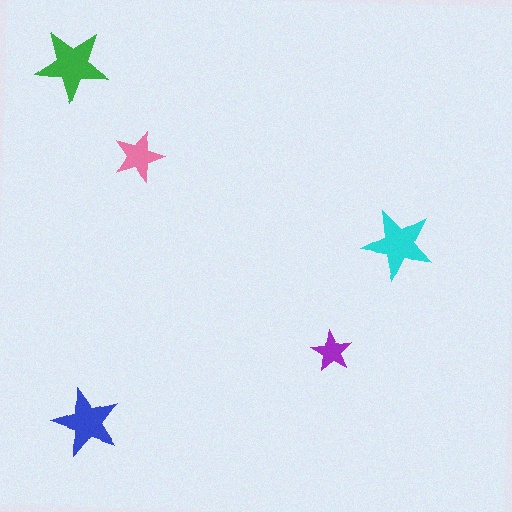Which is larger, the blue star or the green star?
The green one.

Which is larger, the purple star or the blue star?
The blue one.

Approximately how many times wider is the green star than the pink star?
About 1.5 times wider.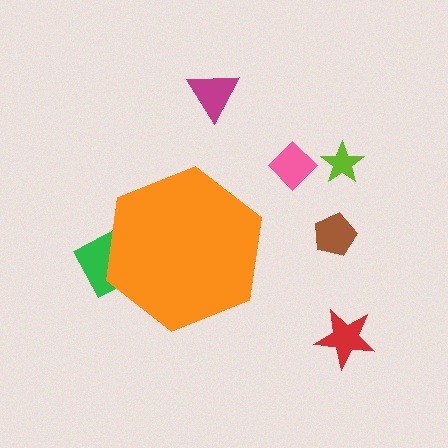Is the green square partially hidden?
Yes, the green square is partially hidden behind the orange hexagon.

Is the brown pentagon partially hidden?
No, the brown pentagon is fully visible.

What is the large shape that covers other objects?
An orange hexagon.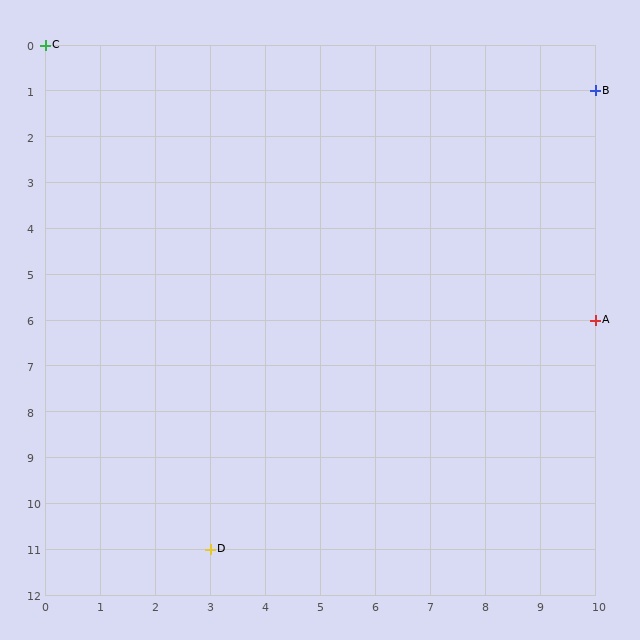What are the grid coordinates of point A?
Point A is at grid coordinates (10, 6).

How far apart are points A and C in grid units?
Points A and C are 10 columns and 6 rows apart (about 11.7 grid units diagonally).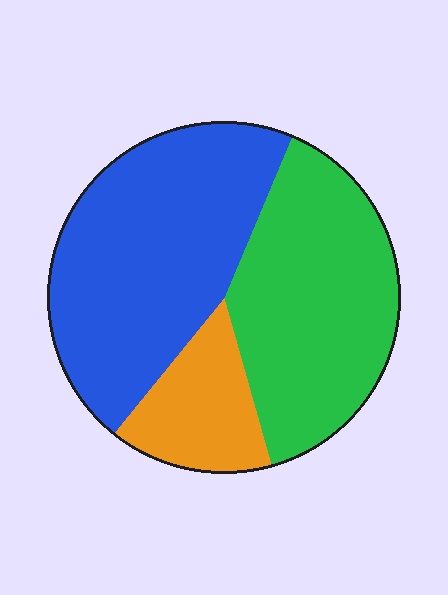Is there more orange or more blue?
Blue.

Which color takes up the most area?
Blue, at roughly 45%.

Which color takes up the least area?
Orange, at roughly 15%.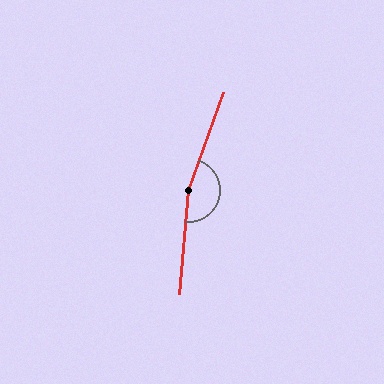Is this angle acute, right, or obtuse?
It is obtuse.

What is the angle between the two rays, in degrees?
Approximately 166 degrees.